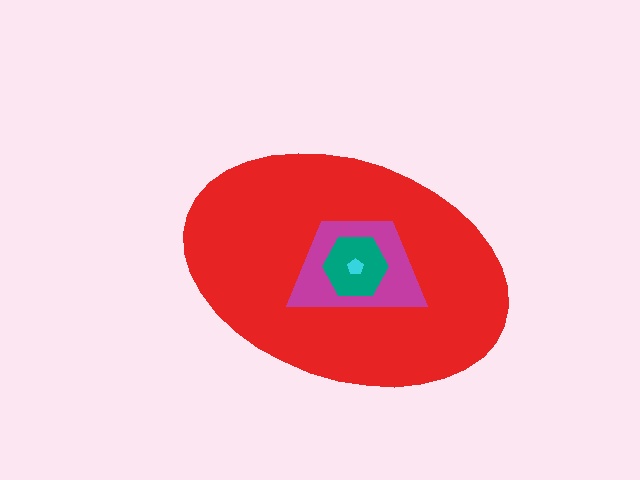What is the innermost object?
The cyan pentagon.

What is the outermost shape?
The red ellipse.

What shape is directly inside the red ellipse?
The magenta trapezoid.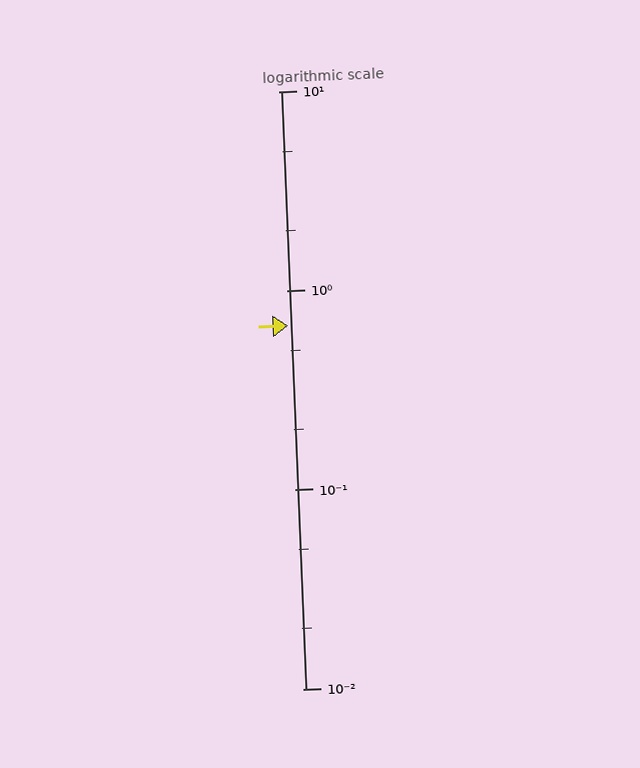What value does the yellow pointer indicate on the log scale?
The pointer indicates approximately 0.67.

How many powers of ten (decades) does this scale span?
The scale spans 3 decades, from 0.01 to 10.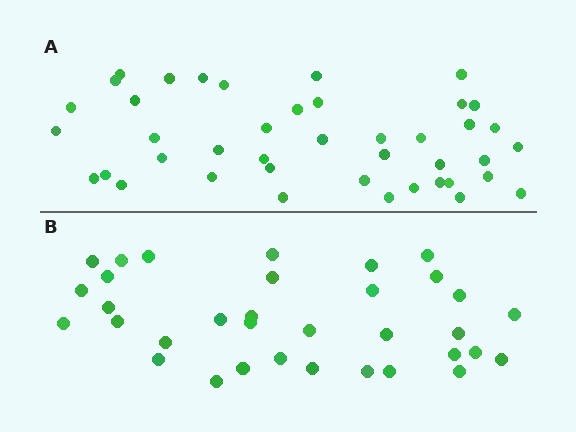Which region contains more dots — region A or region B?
Region A (the top region) has more dots.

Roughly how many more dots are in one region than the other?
Region A has roughly 8 or so more dots than region B.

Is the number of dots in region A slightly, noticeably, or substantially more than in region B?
Region A has only slightly more — the two regions are fairly close. The ratio is roughly 1.2 to 1.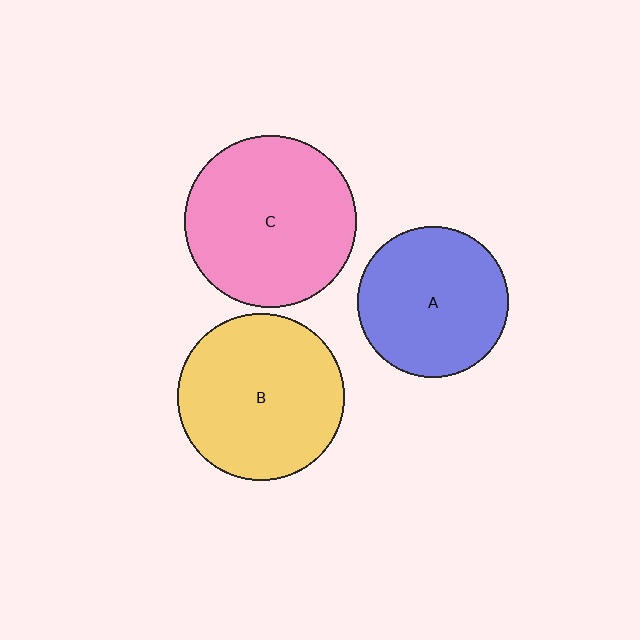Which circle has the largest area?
Circle C (pink).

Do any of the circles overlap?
No, none of the circles overlap.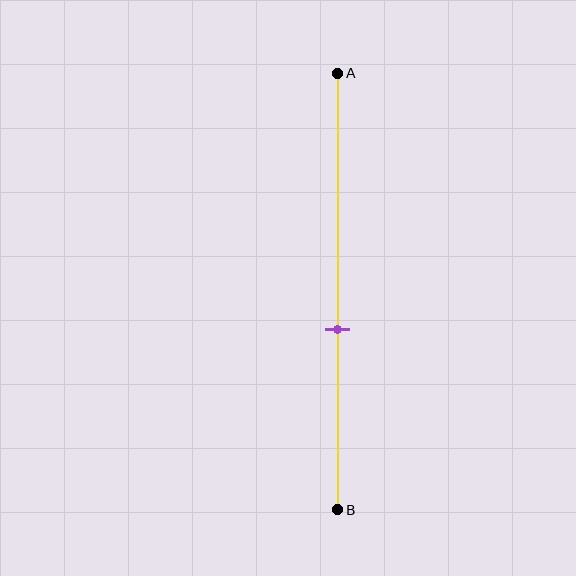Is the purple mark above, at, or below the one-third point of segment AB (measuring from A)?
The purple mark is below the one-third point of segment AB.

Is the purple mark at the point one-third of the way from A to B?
No, the mark is at about 60% from A, not at the 33% one-third point.